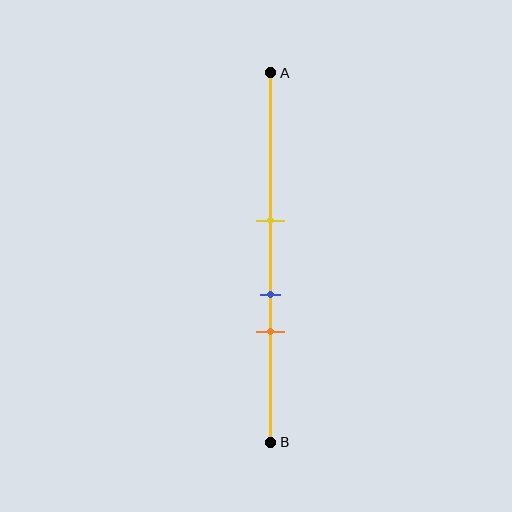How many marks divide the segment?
There are 3 marks dividing the segment.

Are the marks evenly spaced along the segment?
Yes, the marks are approximately evenly spaced.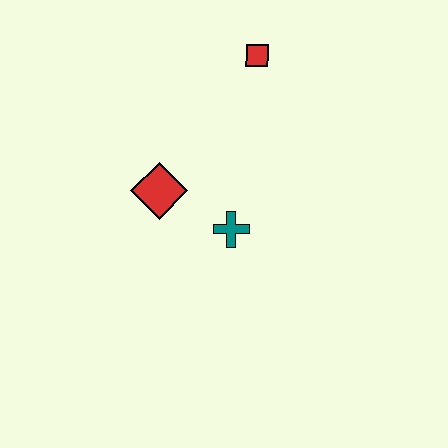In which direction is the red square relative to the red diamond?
The red square is above the red diamond.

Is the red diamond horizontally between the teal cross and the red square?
No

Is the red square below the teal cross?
No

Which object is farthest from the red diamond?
The red square is farthest from the red diamond.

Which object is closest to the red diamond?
The teal cross is closest to the red diamond.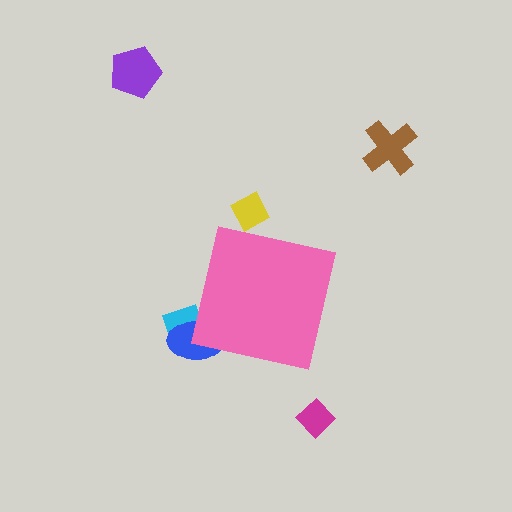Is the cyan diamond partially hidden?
Yes, the cyan diamond is partially hidden behind the pink square.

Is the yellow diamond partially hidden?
Yes, the yellow diamond is partially hidden behind the pink square.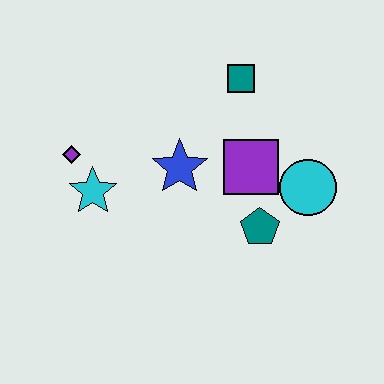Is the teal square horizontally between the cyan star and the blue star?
No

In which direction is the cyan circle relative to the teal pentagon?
The cyan circle is to the right of the teal pentagon.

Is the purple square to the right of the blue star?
Yes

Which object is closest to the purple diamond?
The cyan star is closest to the purple diamond.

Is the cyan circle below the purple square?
Yes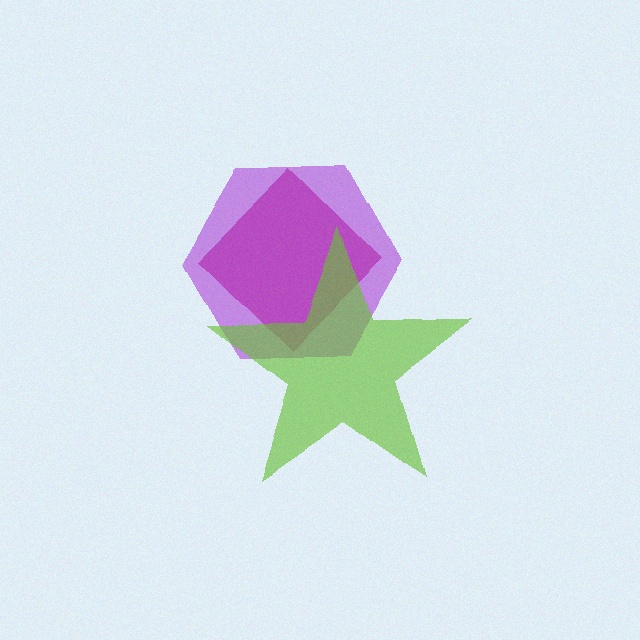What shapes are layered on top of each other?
The layered shapes are: a magenta diamond, a purple hexagon, a lime star.